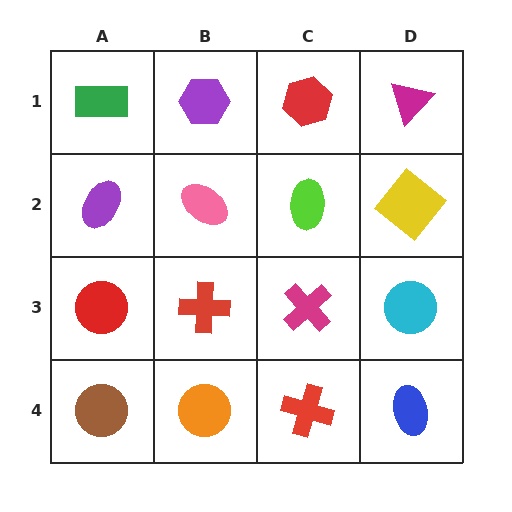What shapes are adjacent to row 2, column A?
A green rectangle (row 1, column A), a red circle (row 3, column A), a pink ellipse (row 2, column B).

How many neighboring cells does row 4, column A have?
2.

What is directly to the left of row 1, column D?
A red hexagon.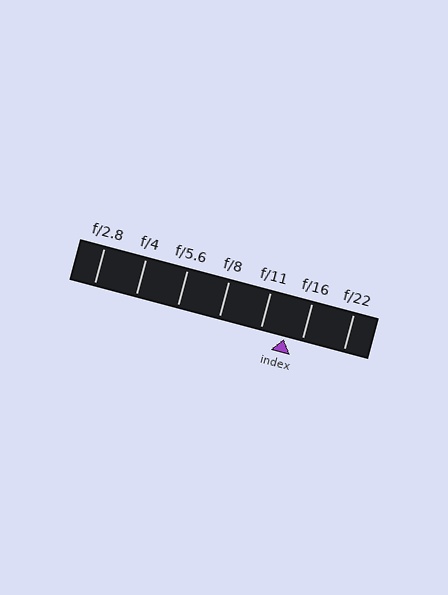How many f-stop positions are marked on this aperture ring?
There are 7 f-stop positions marked.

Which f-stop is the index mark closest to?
The index mark is closest to f/16.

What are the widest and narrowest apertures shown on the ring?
The widest aperture shown is f/2.8 and the narrowest is f/22.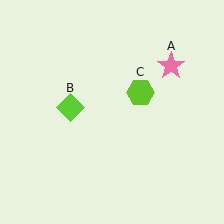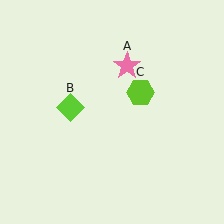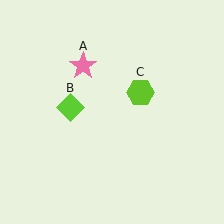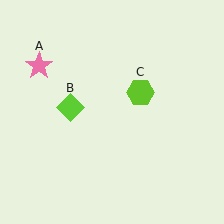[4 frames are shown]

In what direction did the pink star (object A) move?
The pink star (object A) moved left.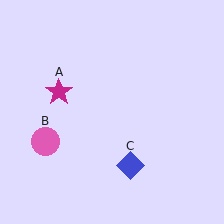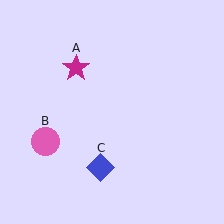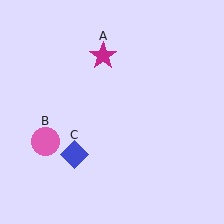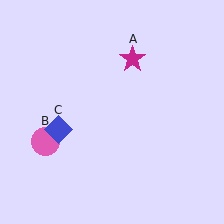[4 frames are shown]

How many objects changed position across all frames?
2 objects changed position: magenta star (object A), blue diamond (object C).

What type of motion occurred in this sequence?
The magenta star (object A), blue diamond (object C) rotated clockwise around the center of the scene.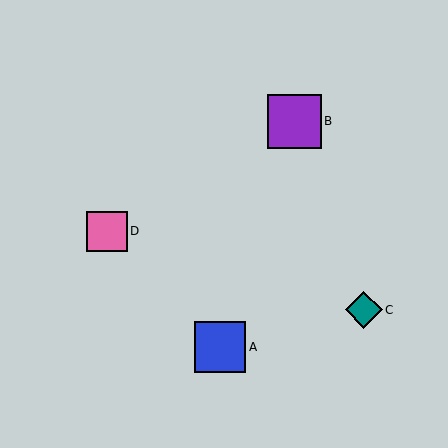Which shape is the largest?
The purple square (labeled B) is the largest.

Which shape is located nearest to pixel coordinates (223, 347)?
The blue square (labeled A) at (220, 347) is nearest to that location.